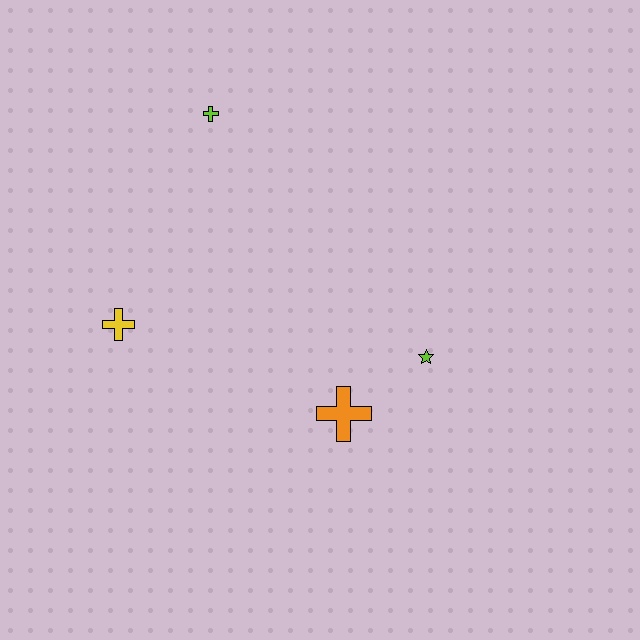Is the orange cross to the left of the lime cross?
No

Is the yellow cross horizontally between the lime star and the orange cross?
No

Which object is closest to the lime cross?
The yellow cross is closest to the lime cross.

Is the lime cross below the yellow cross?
No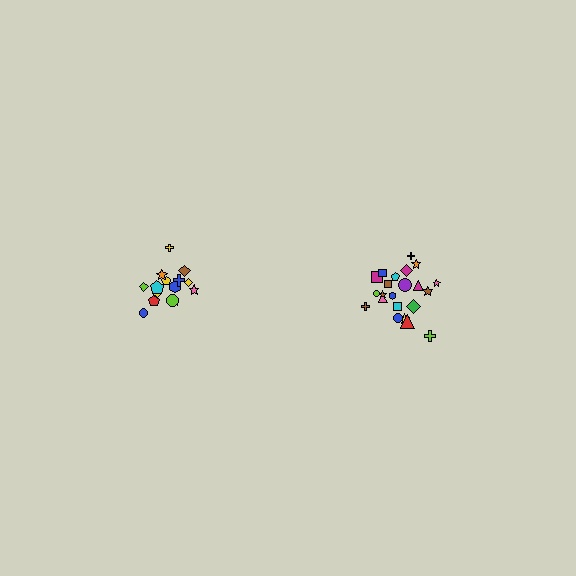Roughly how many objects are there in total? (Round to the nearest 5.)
Roughly 35 objects in total.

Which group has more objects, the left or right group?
The right group.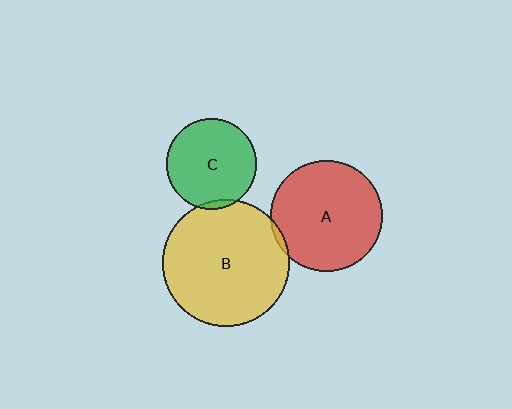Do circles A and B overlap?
Yes.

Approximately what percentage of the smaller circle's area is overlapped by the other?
Approximately 5%.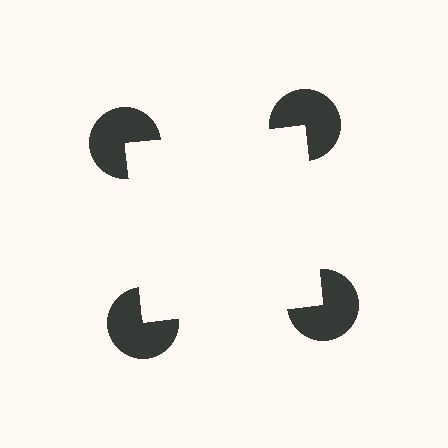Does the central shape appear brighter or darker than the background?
It typically appears slightly brighter than the background, even though no actual brightness change is drawn.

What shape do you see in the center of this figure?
An illusory square — its edges are inferred from the aligned wedge cuts in the pac-man discs, not physically drawn.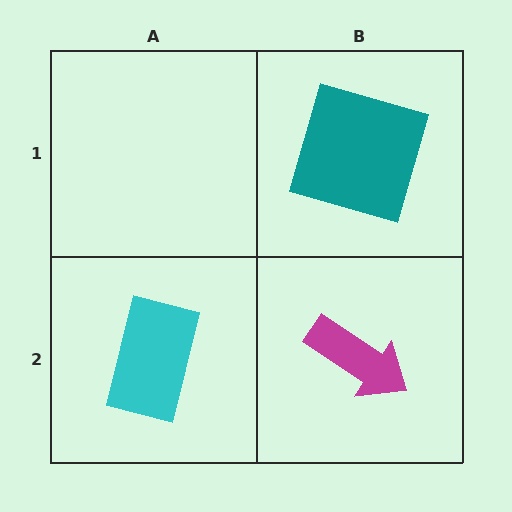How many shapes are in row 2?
2 shapes.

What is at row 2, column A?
A cyan rectangle.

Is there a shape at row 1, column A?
No, that cell is empty.